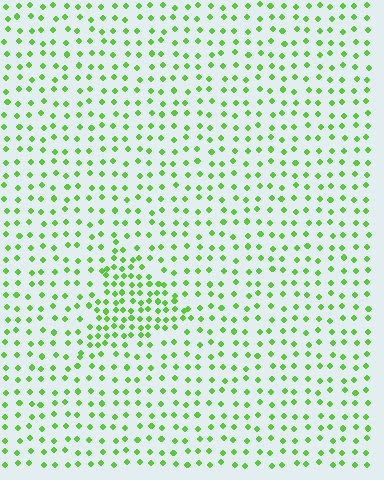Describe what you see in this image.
The image contains small lime elements arranged at two different densities. A triangle-shaped region is visible where the elements are more densely packed than the surrounding area.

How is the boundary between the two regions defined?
The boundary is defined by a change in element density (approximately 2.0x ratio). All elements are the same color, size, and shape.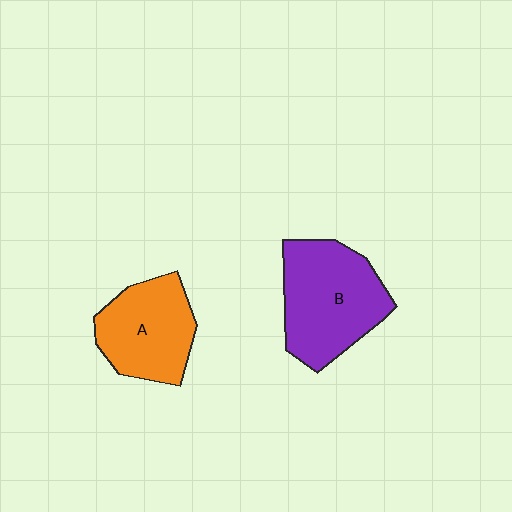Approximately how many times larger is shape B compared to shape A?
Approximately 1.3 times.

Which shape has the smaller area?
Shape A (orange).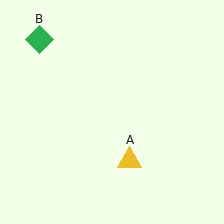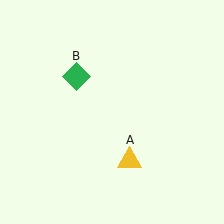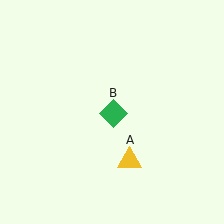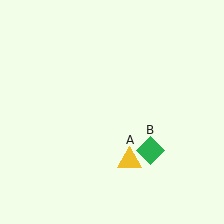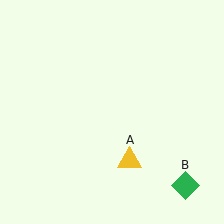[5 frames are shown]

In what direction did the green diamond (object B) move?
The green diamond (object B) moved down and to the right.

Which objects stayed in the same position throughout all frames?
Yellow triangle (object A) remained stationary.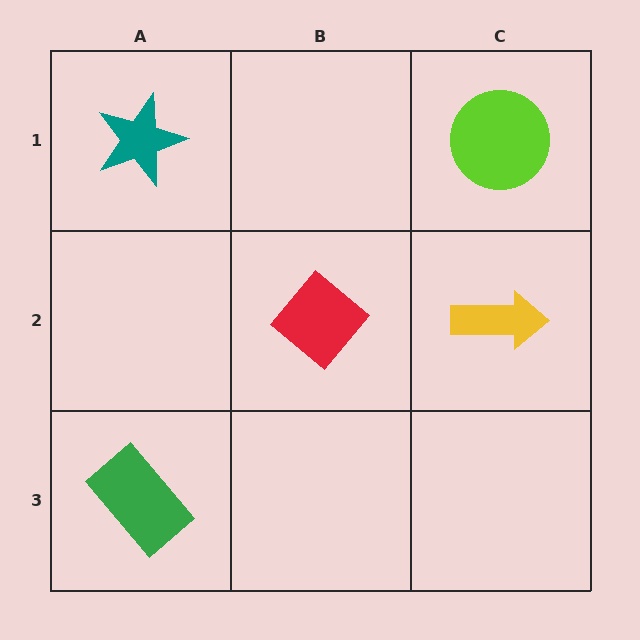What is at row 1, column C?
A lime circle.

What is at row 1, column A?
A teal star.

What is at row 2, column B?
A red diamond.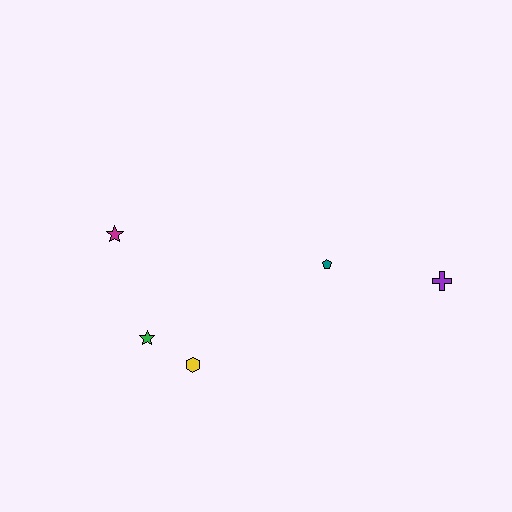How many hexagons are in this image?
There is 1 hexagon.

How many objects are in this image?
There are 5 objects.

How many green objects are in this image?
There is 1 green object.